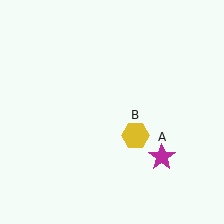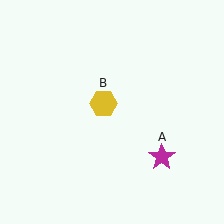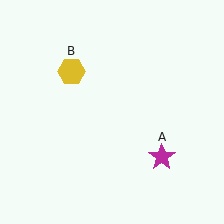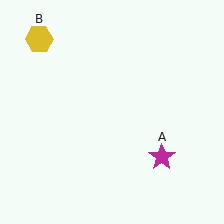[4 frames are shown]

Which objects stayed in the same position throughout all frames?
Magenta star (object A) remained stationary.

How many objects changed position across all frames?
1 object changed position: yellow hexagon (object B).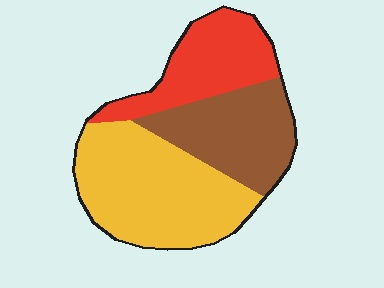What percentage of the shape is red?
Red takes up about one quarter (1/4) of the shape.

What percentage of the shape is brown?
Brown takes up about one quarter (1/4) of the shape.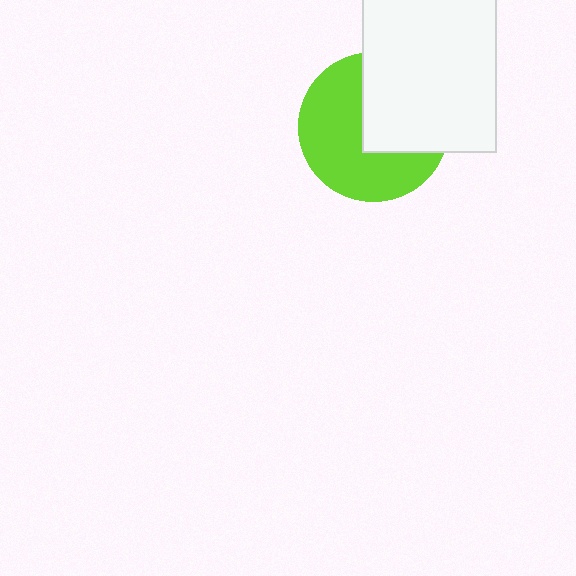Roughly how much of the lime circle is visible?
About half of it is visible (roughly 57%).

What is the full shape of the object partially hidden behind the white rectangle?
The partially hidden object is a lime circle.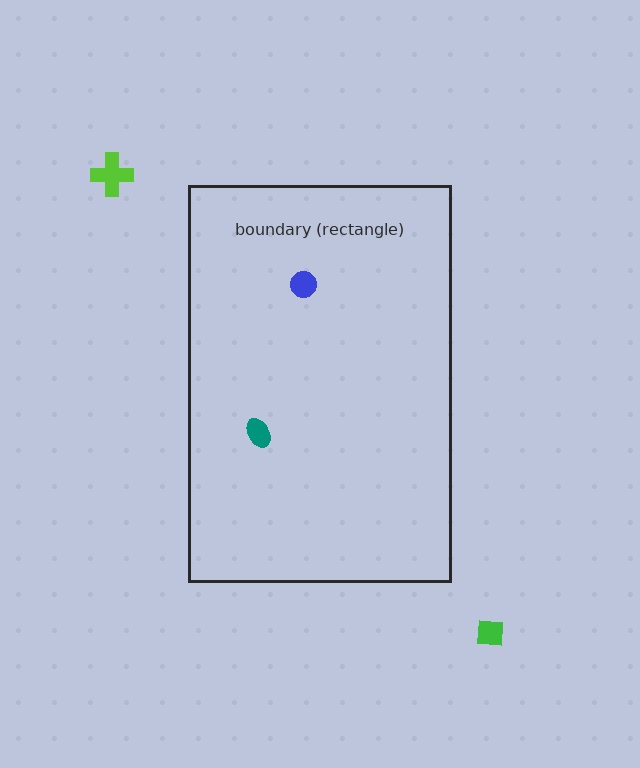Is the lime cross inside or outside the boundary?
Outside.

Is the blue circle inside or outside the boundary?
Inside.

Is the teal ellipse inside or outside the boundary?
Inside.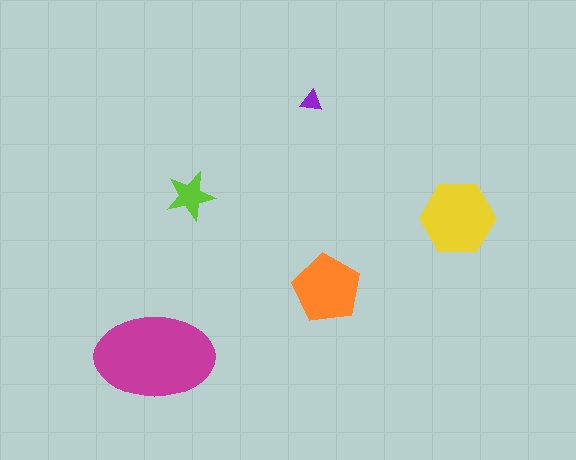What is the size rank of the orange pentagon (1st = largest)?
3rd.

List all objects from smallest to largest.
The purple triangle, the lime star, the orange pentagon, the yellow hexagon, the magenta ellipse.